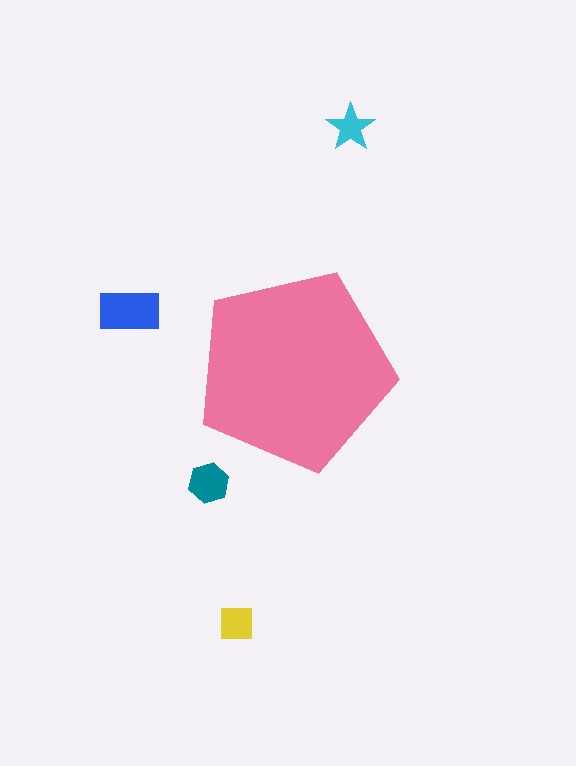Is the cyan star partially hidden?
No, the cyan star is fully visible.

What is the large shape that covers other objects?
A pink pentagon.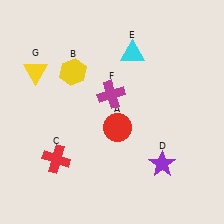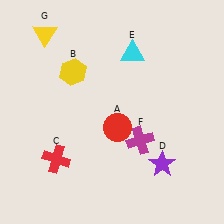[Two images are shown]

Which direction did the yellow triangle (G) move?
The yellow triangle (G) moved up.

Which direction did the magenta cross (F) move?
The magenta cross (F) moved down.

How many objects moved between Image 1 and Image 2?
2 objects moved between the two images.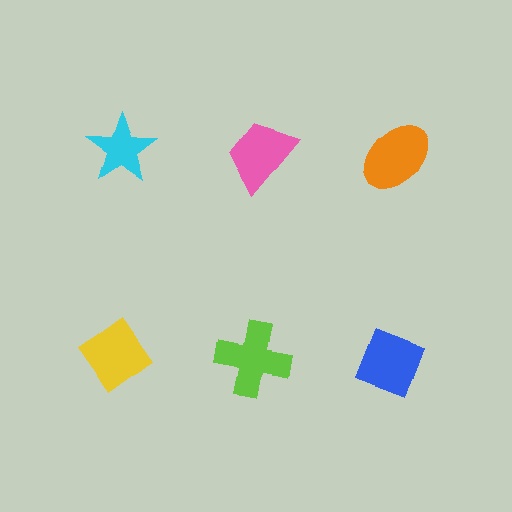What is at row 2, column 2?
A lime cross.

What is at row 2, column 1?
A yellow diamond.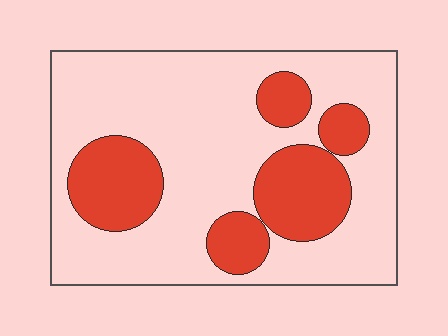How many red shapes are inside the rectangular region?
5.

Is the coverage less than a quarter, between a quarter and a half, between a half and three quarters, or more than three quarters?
Between a quarter and a half.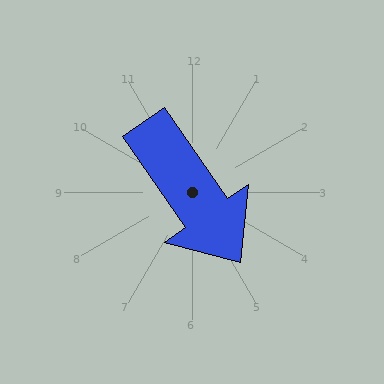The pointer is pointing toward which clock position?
Roughly 5 o'clock.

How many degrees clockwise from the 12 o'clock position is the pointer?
Approximately 145 degrees.